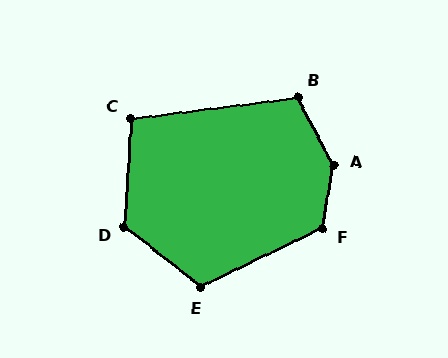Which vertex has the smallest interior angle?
C, at approximately 101 degrees.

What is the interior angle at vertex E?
Approximately 116 degrees (obtuse).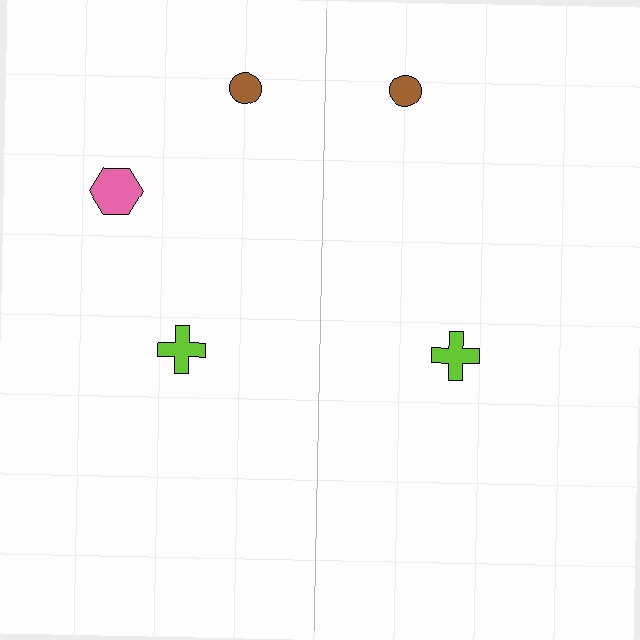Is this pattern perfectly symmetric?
No, the pattern is not perfectly symmetric. A pink hexagon is missing from the right side.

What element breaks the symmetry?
A pink hexagon is missing from the right side.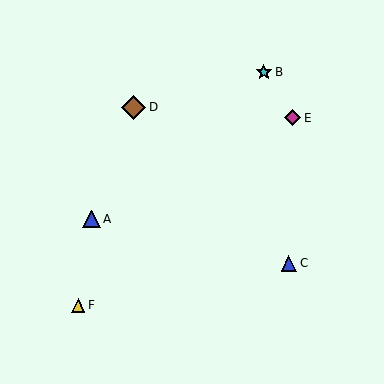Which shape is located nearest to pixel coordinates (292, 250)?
The blue triangle (labeled C) at (289, 263) is nearest to that location.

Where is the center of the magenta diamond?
The center of the magenta diamond is at (293, 118).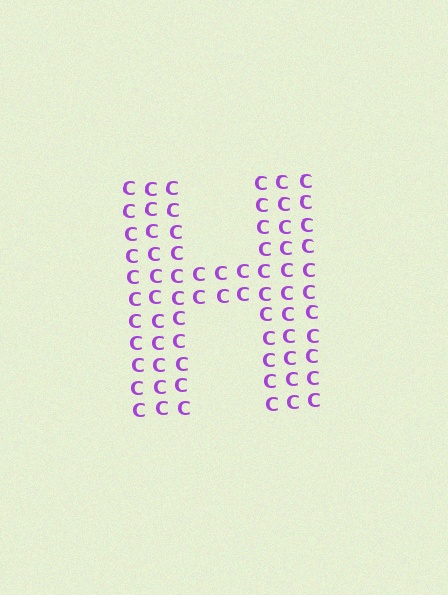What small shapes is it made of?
It is made of small letter C's.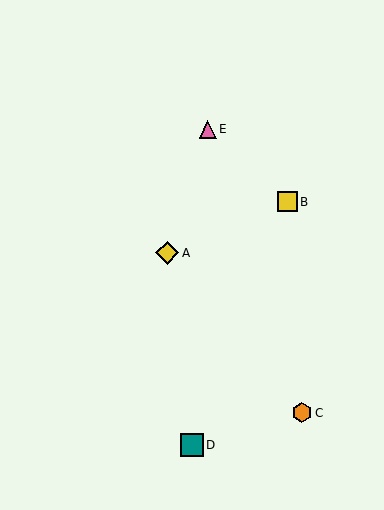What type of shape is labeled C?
Shape C is an orange hexagon.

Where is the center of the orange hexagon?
The center of the orange hexagon is at (302, 413).